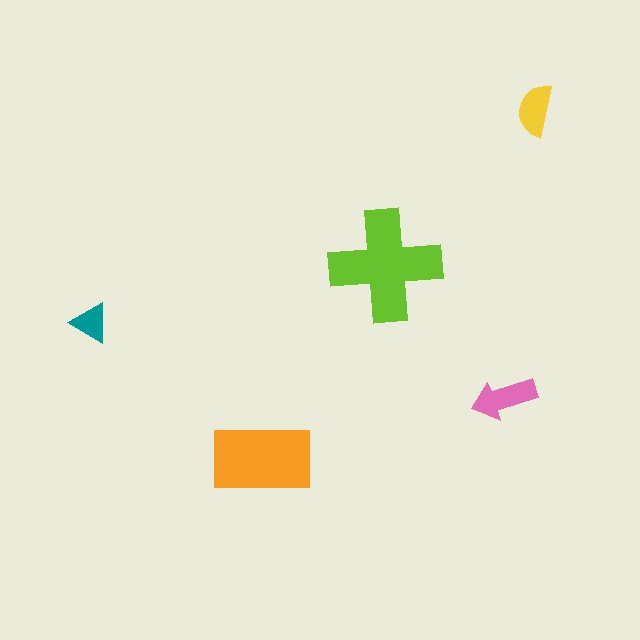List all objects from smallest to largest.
The teal triangle, the yellow semicircle, the pink arrow, the orange rectangle, the lime cross.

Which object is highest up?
The yellow semicircle is topmost.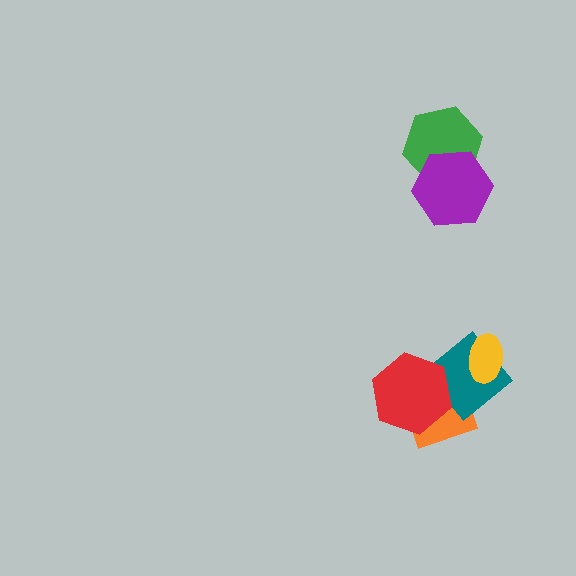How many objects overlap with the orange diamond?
2 objects overlap with the orange diamond.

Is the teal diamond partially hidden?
Yes, it is partially covered by another shape.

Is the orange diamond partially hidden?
Yes, it is partially covered by another shape.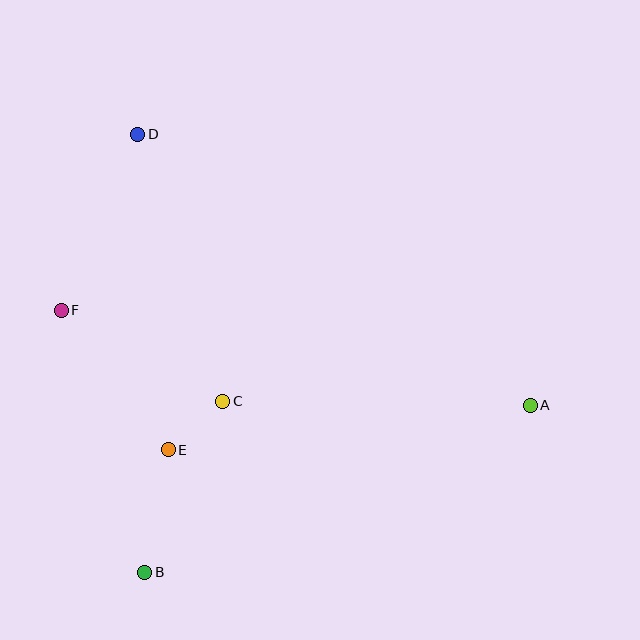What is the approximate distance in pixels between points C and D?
The distance between C and D is approximately 280 pixels.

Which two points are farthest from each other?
Points A and F are farthest from each other.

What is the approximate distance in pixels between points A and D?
The distance between A and D is approximately 477 pixels.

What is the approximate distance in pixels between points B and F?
The distance between B and F is approximately 275 pixels.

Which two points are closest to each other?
Points C and E are closest to each other.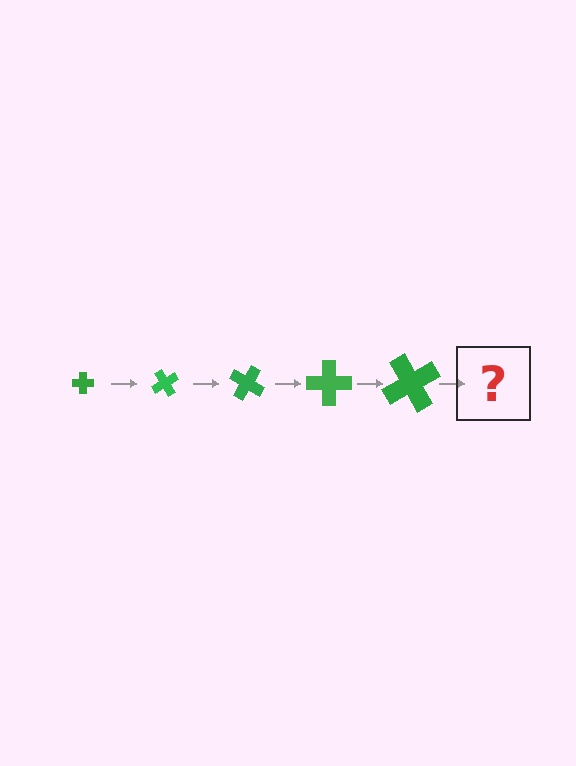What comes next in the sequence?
The next element should be a cross, larger than the previous one and rotated 300 degrees from the start.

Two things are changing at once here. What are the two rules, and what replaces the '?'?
The two rules are that the cross grows larger each step and it rotates 60 degrees each step. The '?' should be a cross, larger than the previous one and rotated 300 degrees from the start.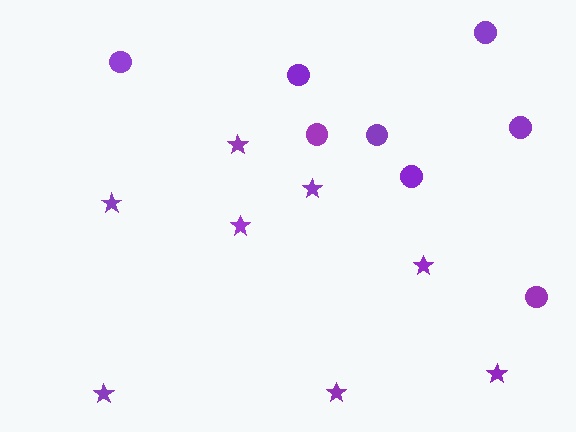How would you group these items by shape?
There are 2 groups: one group of circles (8) and one group of stars (8).